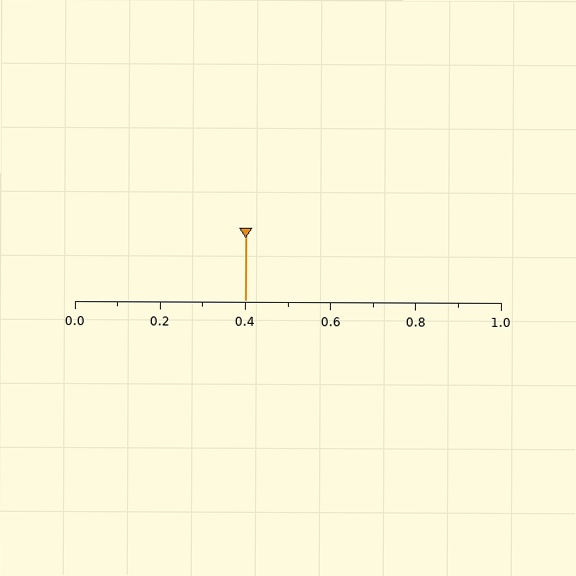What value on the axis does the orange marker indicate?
The marker indicates approximately 0.4.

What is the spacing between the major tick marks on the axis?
The major ticks are spaced 0.2 apart.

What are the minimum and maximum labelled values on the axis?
The axis runs from 0.0 to 1.0.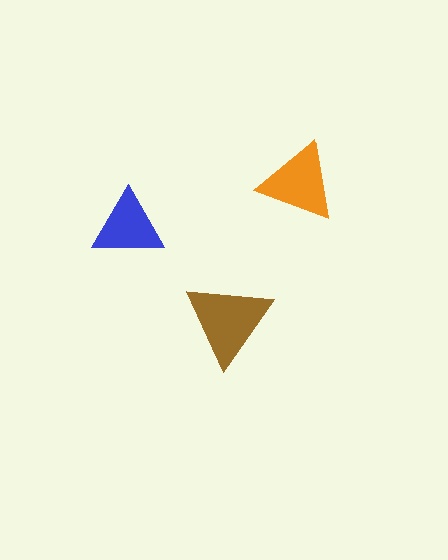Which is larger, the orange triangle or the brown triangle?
The brown one.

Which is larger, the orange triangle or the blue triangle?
The orange one.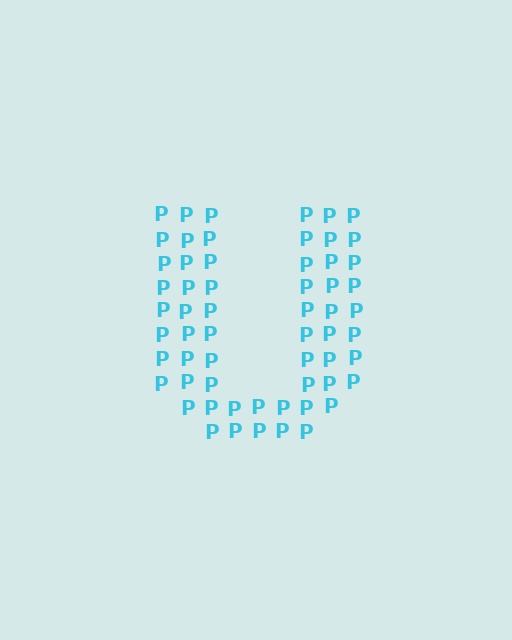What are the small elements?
The small elements are letter P's.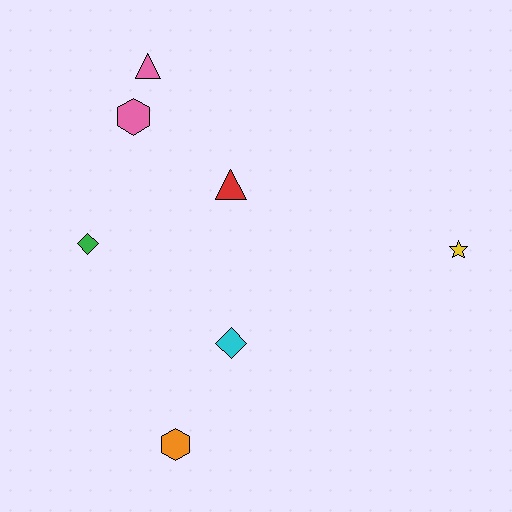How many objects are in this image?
There are 7 objects.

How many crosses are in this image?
There are no crosses.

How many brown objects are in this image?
There are no brown objects.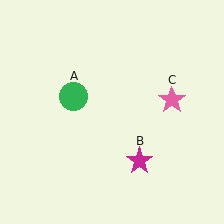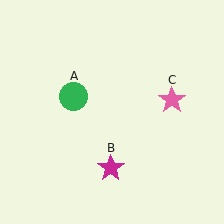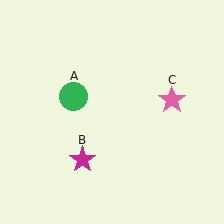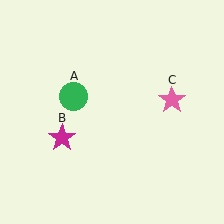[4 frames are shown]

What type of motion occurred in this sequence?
The magenta star (object B) rotated clockwise around the center of the scene.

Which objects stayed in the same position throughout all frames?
Green circle (object A) and pink star (object C) remained stationary.